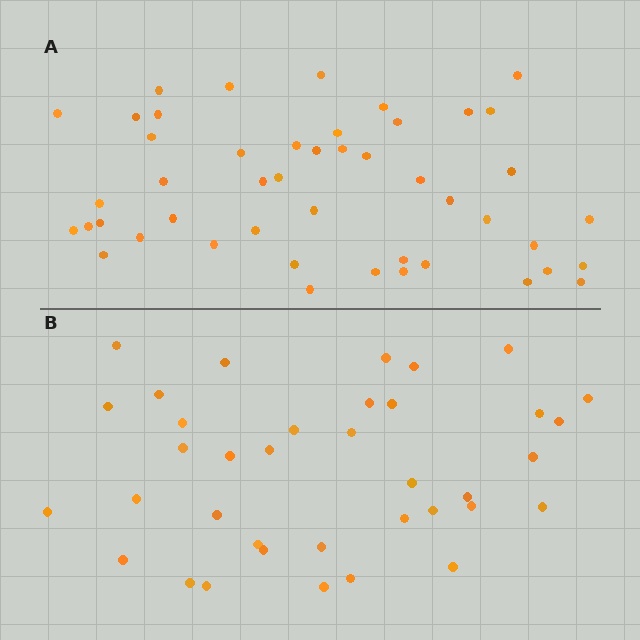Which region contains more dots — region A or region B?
Region A (the top region) has more dots.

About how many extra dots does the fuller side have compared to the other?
Region A has roughly 10 or so more dots than region B.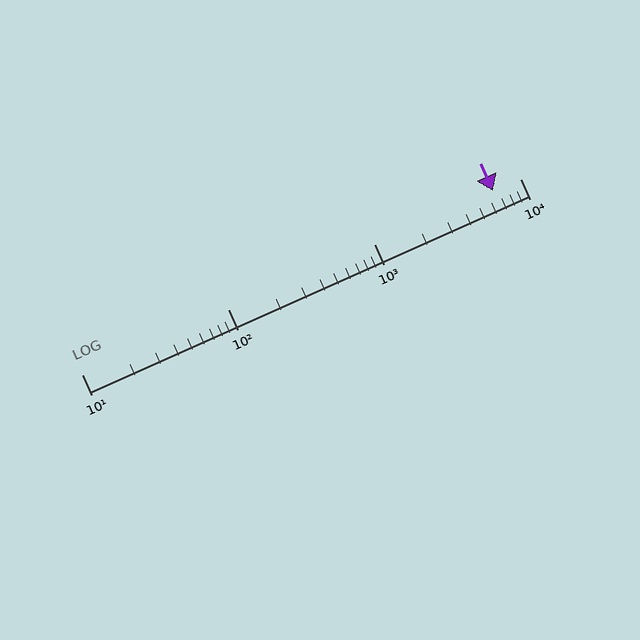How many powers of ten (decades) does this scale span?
The scale spans 3 decades, from 10 to 10000.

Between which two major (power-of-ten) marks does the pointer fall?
The pointer is between 1000 and 10000.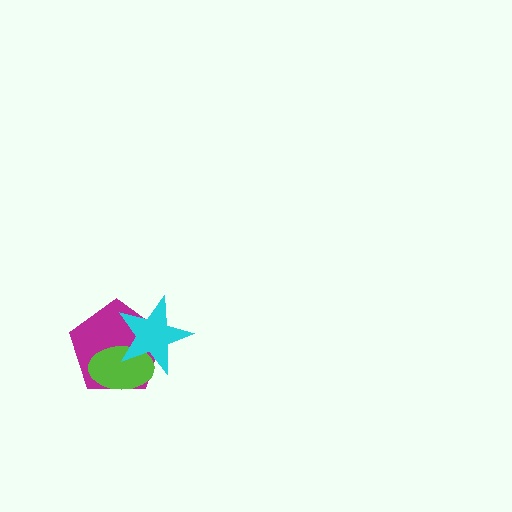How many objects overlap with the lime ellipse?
2 objects overlap with the lime ellipse.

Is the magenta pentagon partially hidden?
Yes, it is partially covered by another shape.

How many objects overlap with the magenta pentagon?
2 objects overlap with the magenta pentagon.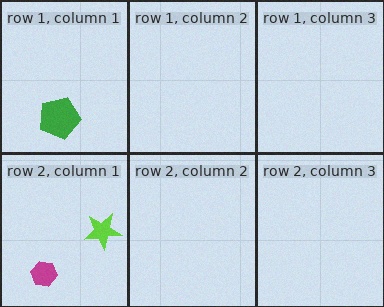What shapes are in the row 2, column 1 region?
The lime star, the magenta hexagon.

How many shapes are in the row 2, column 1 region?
2.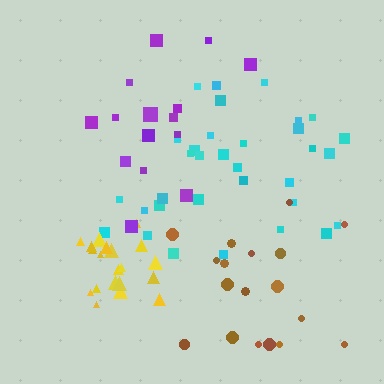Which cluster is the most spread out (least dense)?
Purple.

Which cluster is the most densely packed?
Yellow.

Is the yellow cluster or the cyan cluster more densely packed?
Yellow.